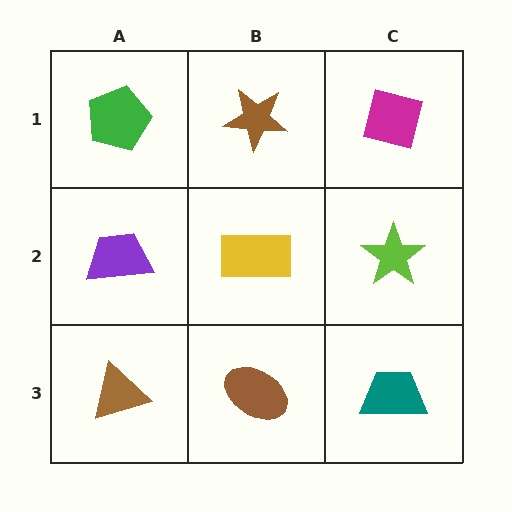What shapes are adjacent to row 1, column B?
A yellow rectangle (row 2, column B), a green pentagon (row 1, column A), a magenta square (row 1, column C).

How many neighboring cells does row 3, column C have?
2.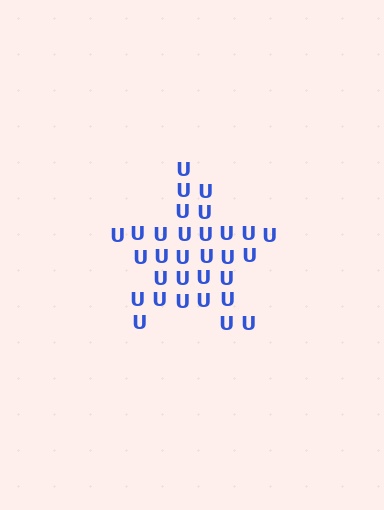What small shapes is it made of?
It is made of small letter U's.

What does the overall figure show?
The overall figure shows a star.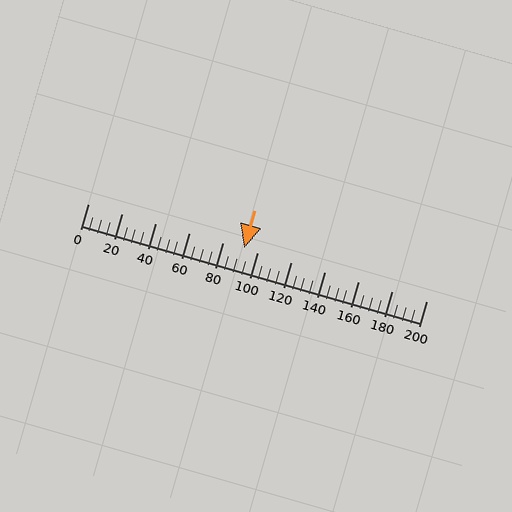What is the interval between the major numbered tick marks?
The major tick marks are spaced 20 units apart.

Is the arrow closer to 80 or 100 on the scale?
The arrow is closer to 100.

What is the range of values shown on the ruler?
The ruler shows values from 0 to 200.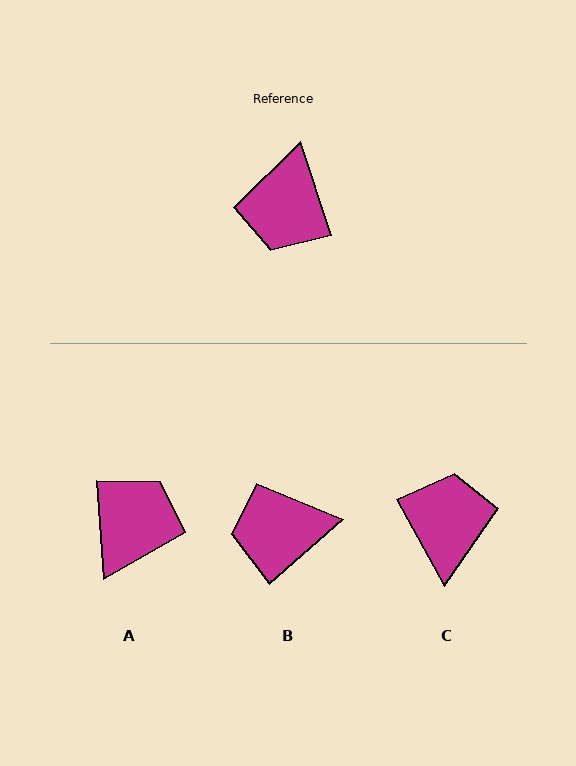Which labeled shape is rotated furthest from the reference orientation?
C, about 169 degrees away.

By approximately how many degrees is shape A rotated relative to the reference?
Approximately 165 degrees counter-clockwise.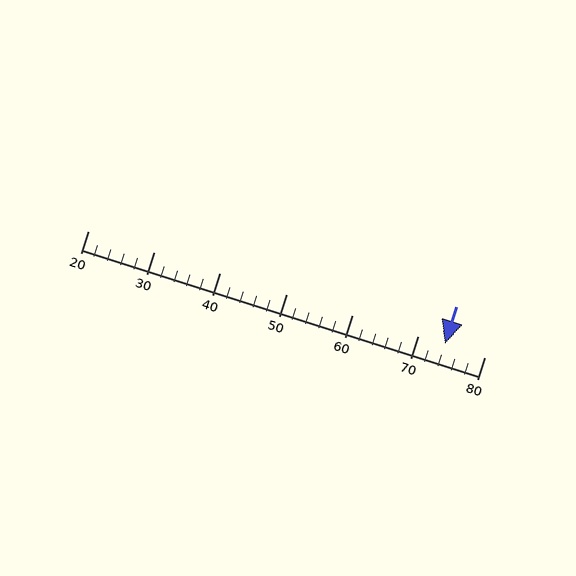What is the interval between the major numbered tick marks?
The major tick marks are spaced 10 units apart.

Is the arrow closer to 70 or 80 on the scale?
The arrow is closer to 70.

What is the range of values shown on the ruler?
The ruler shows values from 20 to 80.